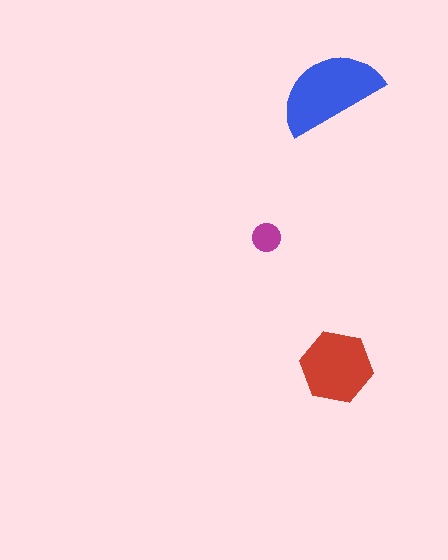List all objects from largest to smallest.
The blue semicircle, the red hexagon, the magenta circle.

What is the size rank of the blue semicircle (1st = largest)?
1st.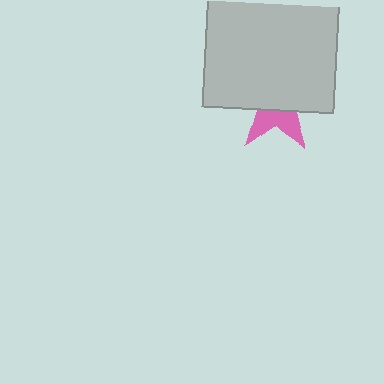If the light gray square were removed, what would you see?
You would see the complete pink star.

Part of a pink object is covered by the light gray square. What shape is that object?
It is a star.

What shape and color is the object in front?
The object in front is a light gray square.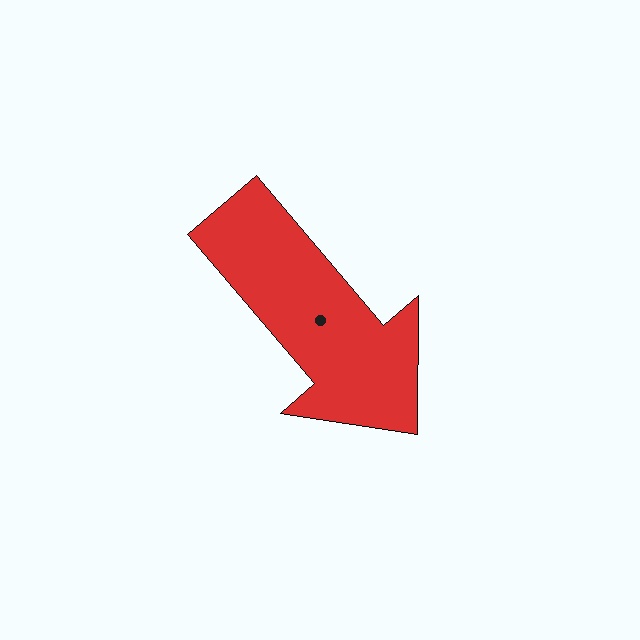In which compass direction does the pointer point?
Southeast.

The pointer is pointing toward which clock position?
Roughly 5 o'clock.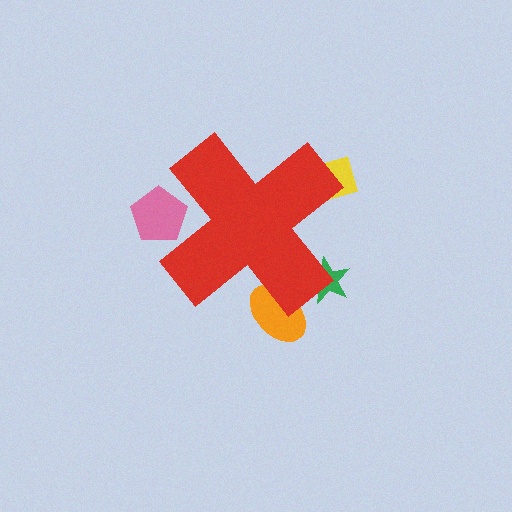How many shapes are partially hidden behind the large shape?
4 shapes are partially hidden.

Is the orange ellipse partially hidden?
Yes, the orange ellipse is partially hidden behind the red cross.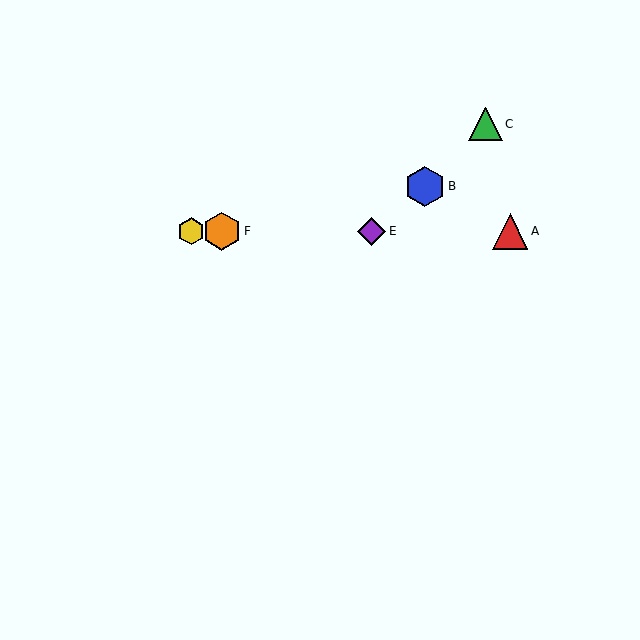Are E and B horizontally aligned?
No, E is at y≈231 and B is at y≈186.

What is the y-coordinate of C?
Object C is at y≈124.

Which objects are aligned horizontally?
Objects A, D, E, F are aligned horizontally.